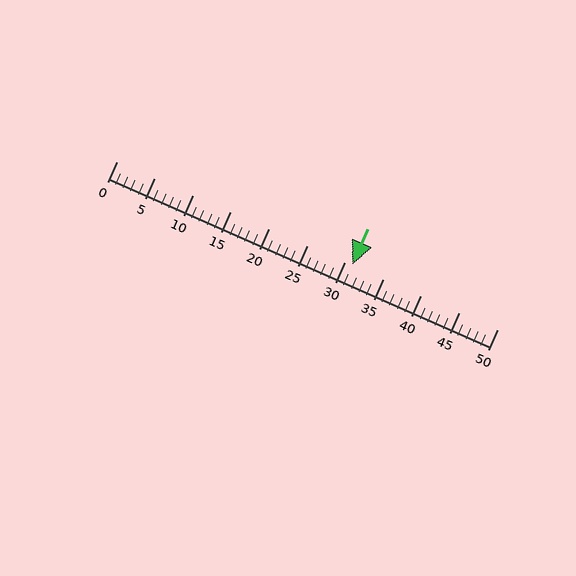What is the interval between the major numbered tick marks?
The major tick marks are spaced 5 units apart.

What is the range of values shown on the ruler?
The ruler shows values from 0 to 50.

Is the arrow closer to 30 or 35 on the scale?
The arrow is closer to 30.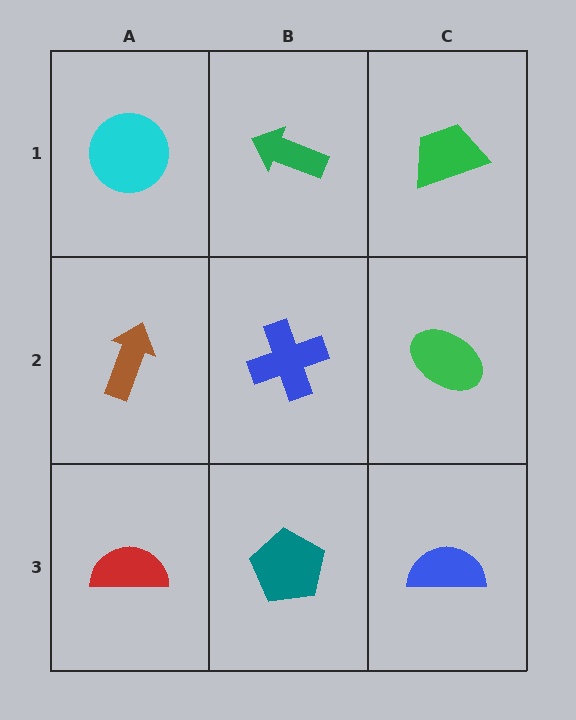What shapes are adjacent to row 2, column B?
A green arrow (row 1, column B), a teal pentagon (row 3, column B), a brown arrow (row 2, column A), a green ellipse (row 2, column C).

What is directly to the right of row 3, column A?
A teal pentagon.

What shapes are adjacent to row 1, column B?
A blue cross (row 2, column B), a cyan circle (row 1, column A), a green trapezoid (row 1, column C).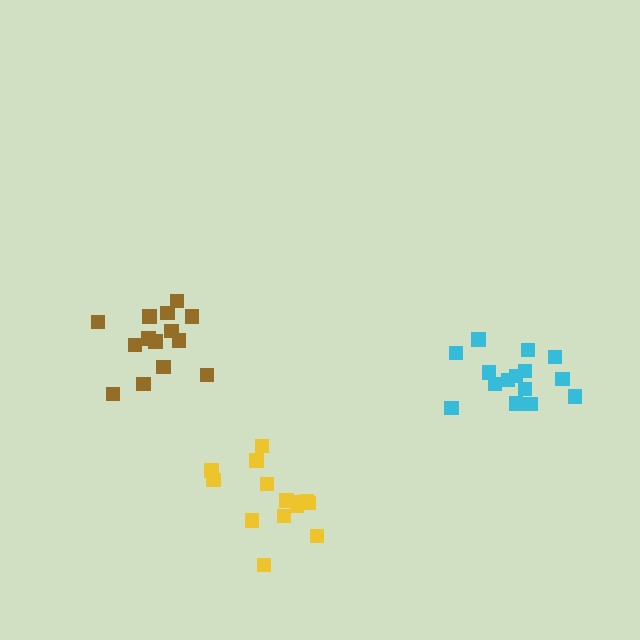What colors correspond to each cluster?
The clusters are colored: yellow, cyan, brown.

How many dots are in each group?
Group 1: 14 dots, Group 2: 16 dots, Group 3: 14 dots (44 total).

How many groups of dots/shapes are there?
There are 3 groups.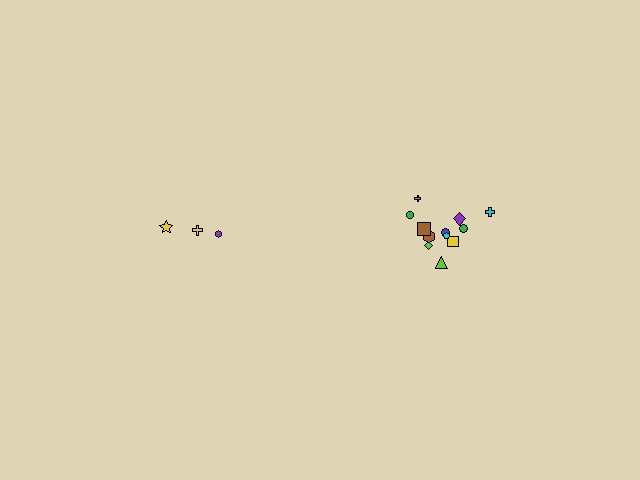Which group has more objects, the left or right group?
The right group.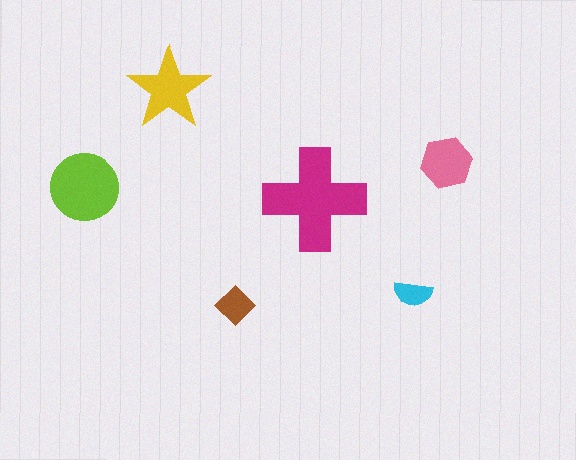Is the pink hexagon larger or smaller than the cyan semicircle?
Larger.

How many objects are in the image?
There are 6 objects in the image.